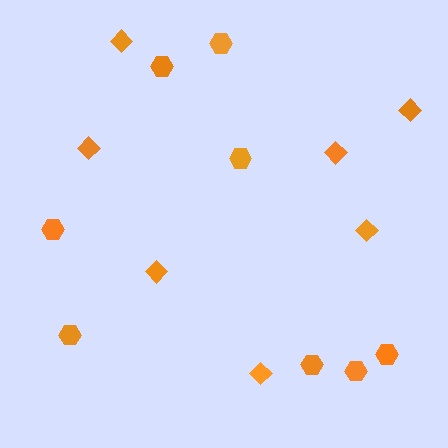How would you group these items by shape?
There are 2 groups: one group of diamonds (7) and one group of hexagons (8).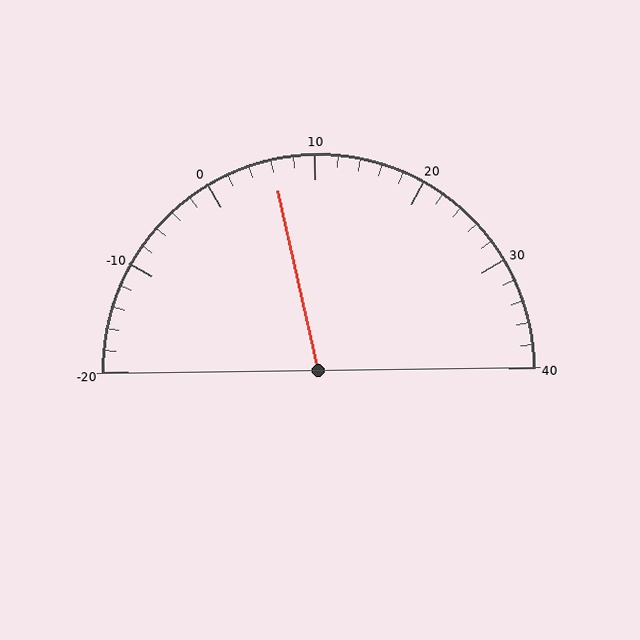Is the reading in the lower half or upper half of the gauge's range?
The reading is in the lower half of the range (-20 to 40).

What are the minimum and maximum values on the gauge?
The gauge ranges from -20 to 40.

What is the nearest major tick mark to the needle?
The nearest major tick mark is 10.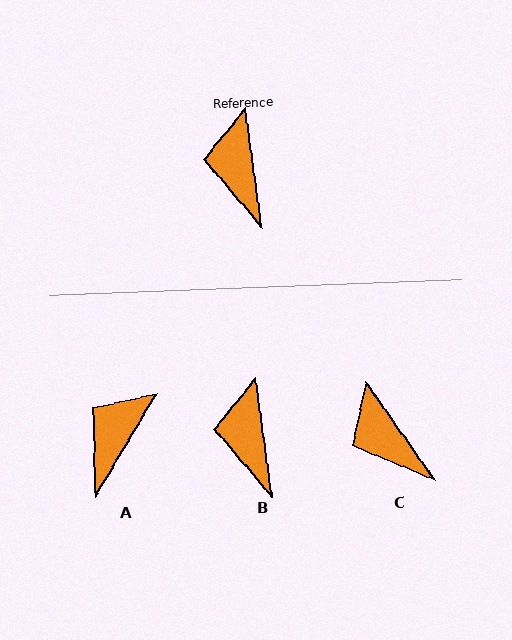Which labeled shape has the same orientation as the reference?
B.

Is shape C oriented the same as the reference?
No, it is off by about 27 degrees.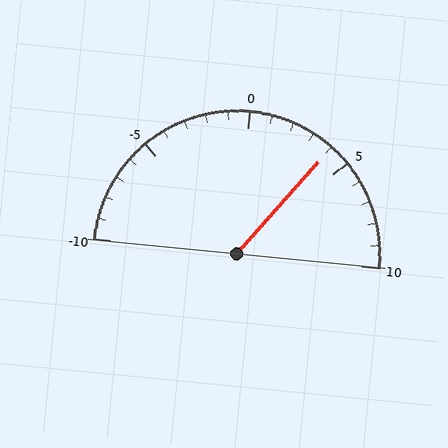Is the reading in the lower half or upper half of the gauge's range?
The reading is in the upper half of the range (-10 to 10).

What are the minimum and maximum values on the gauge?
The gauge ranges from -10 to 10.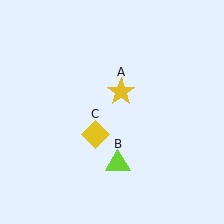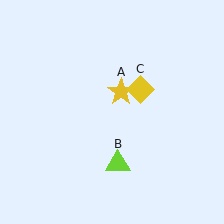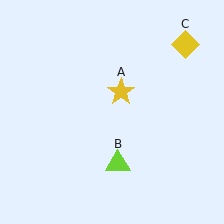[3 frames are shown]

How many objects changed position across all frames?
1 object changed position: yellow diamond (object C).